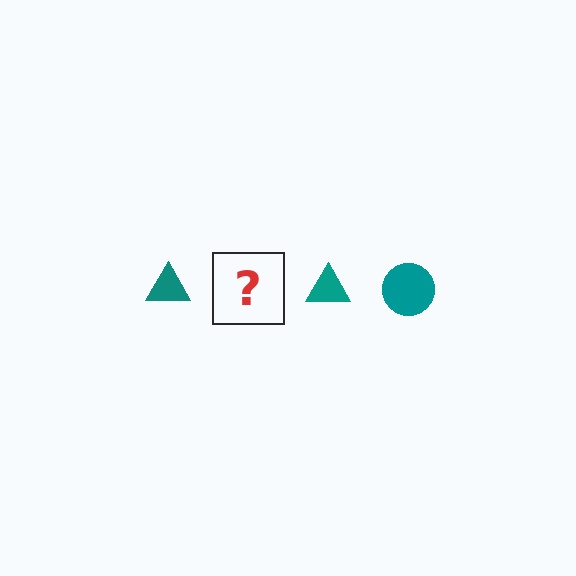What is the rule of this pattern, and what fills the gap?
The rule is that the pattern cycles through triangle, circle shapes in teal. The gap should be filled with a teal circle.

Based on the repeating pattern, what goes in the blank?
The blank should be a teal circle.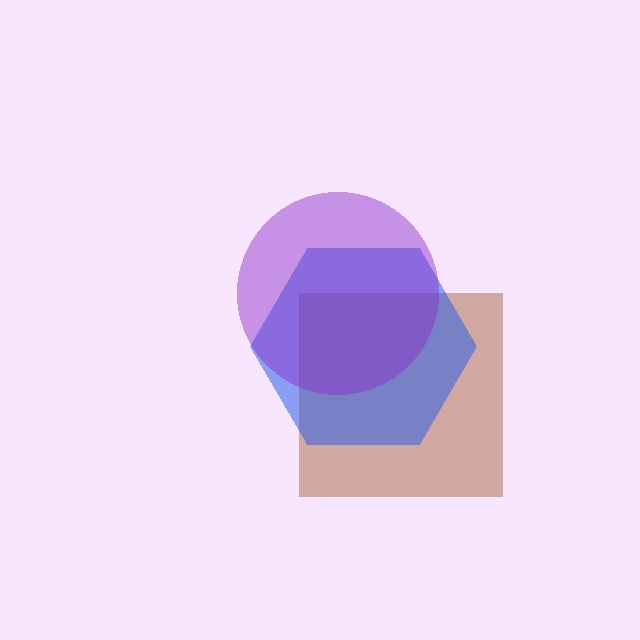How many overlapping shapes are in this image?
There are 3 overlapping shapes in the image.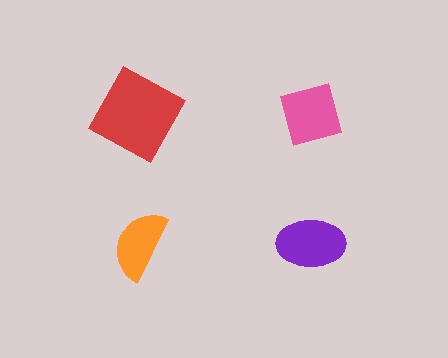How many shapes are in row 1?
2 shapes.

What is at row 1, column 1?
A red square.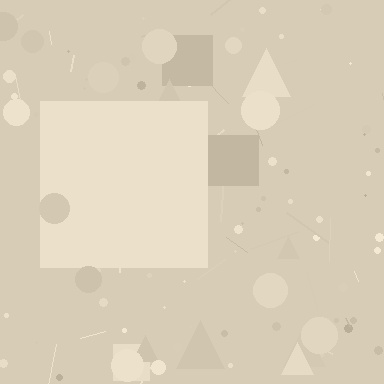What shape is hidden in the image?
A square is hidden in the image.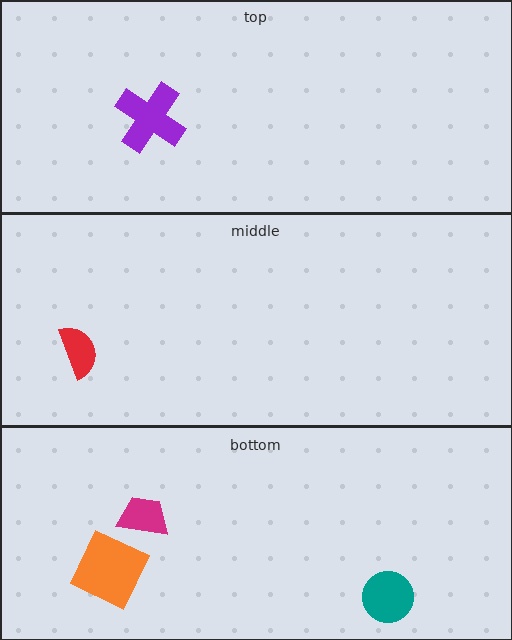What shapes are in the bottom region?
The magenta trapezoid, the orange square, the teal circle.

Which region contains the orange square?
The bottom region.